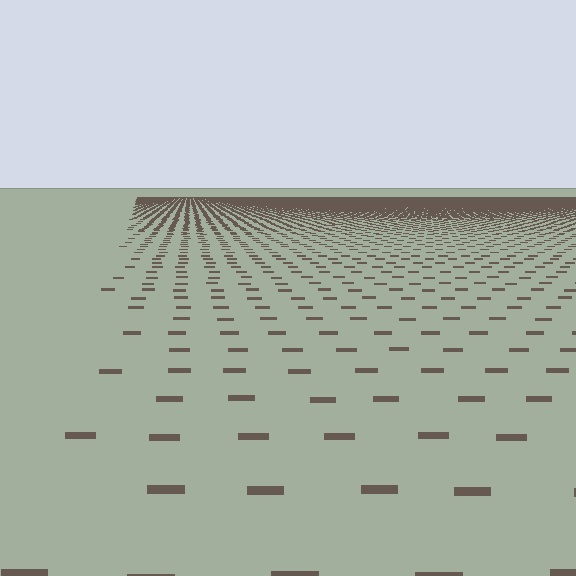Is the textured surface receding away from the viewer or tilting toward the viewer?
The surface is receding away from the viewer. Texture elements get smaller and denser toward the top.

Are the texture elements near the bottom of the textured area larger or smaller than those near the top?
Larger. Near the bottom, elements are closer to the viewer and appear at a bigger on-screen size.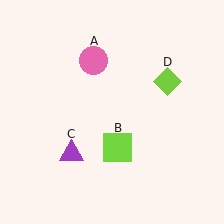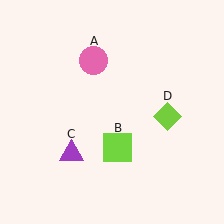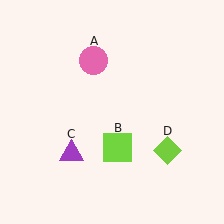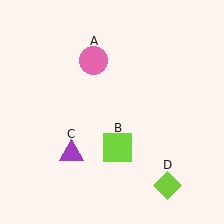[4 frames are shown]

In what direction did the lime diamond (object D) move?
The lime diamond (object D) moved down.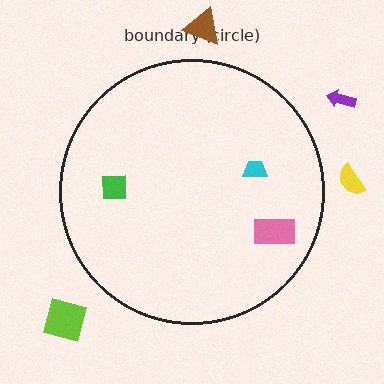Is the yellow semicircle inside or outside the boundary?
Outside.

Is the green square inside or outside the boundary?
Inside.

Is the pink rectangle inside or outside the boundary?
Inside.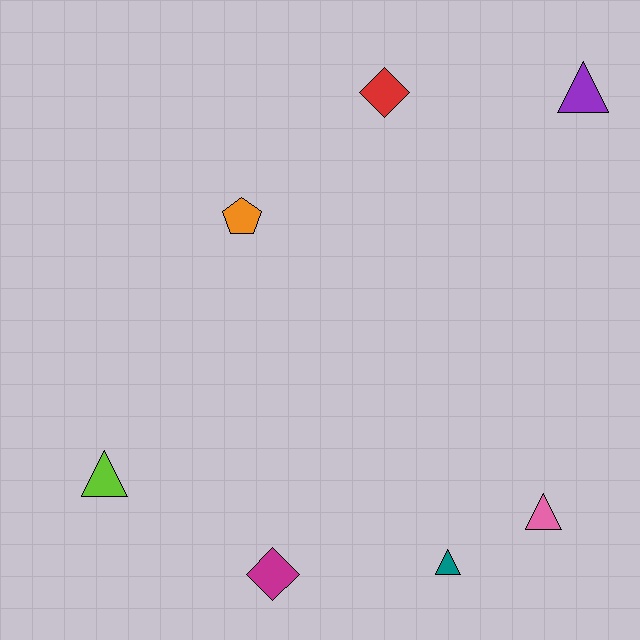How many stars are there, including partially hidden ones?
There are no stars.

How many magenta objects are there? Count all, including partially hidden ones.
There is 1 magenta object.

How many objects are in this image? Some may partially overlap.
There are 7 objects.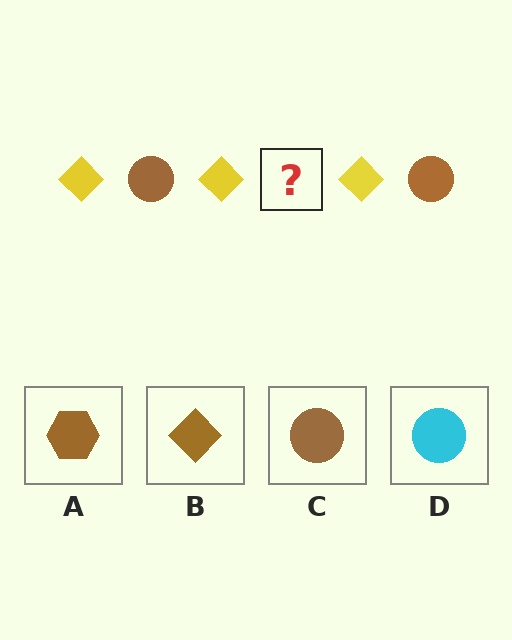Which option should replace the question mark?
Option C.